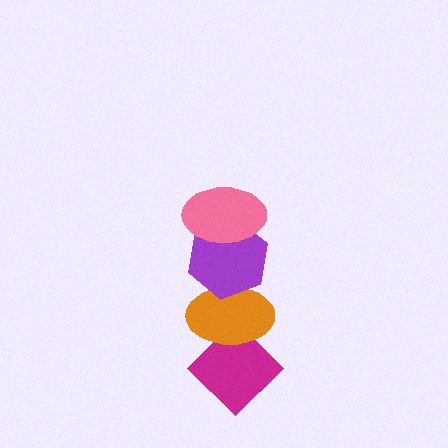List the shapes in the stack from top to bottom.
From top to bottom: the pink ellipse, the purple hexagon, the orange ellipse, the magenta diamond.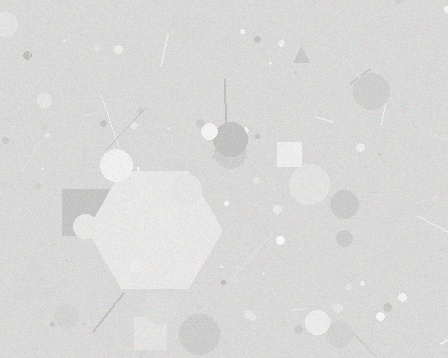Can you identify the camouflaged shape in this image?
The camouflaged shape is a hexagon.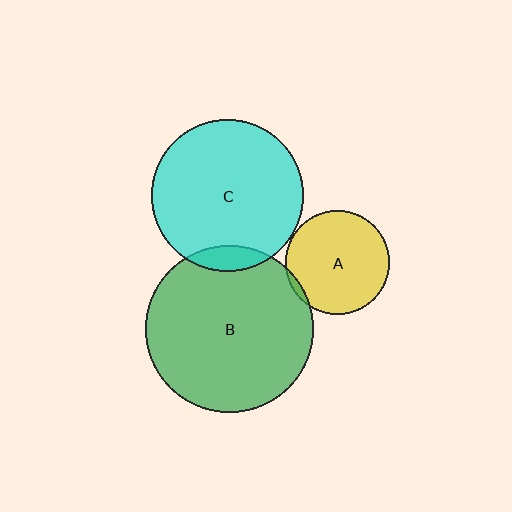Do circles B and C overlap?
Yes.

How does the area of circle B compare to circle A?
Approximately 2.6 times.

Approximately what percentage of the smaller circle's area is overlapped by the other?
Approximately 10%.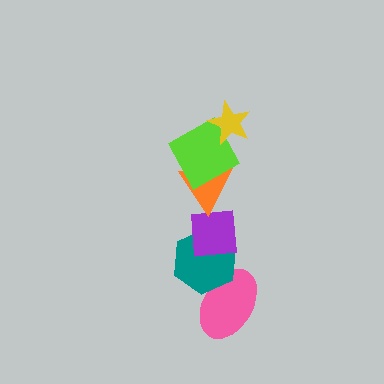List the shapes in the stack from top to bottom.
From top to bottom: the yellow star, the lime square, the orange triangle, the purple square, the teal hexagon, the pink ellipse.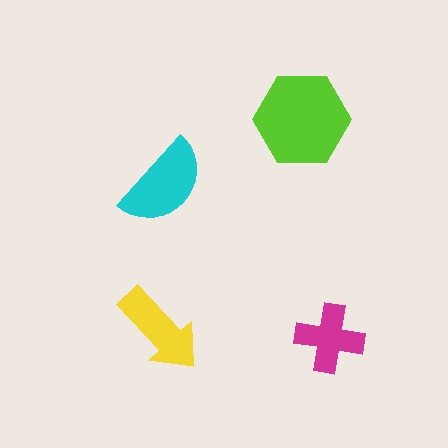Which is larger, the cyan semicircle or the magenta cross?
The cyan semicircle.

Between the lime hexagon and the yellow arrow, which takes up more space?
The lime hexagon.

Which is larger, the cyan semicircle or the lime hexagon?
The lime hexagon.